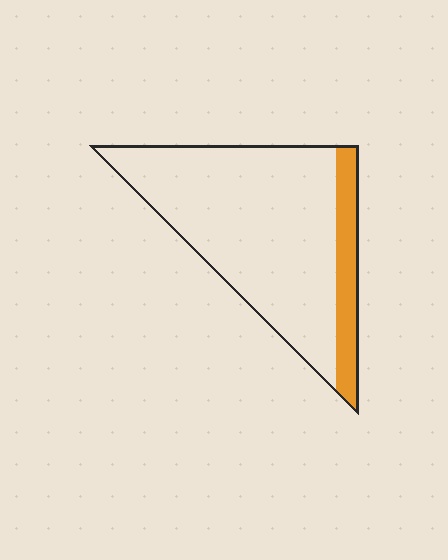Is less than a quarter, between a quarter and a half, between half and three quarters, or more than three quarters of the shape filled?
Less than a quarter.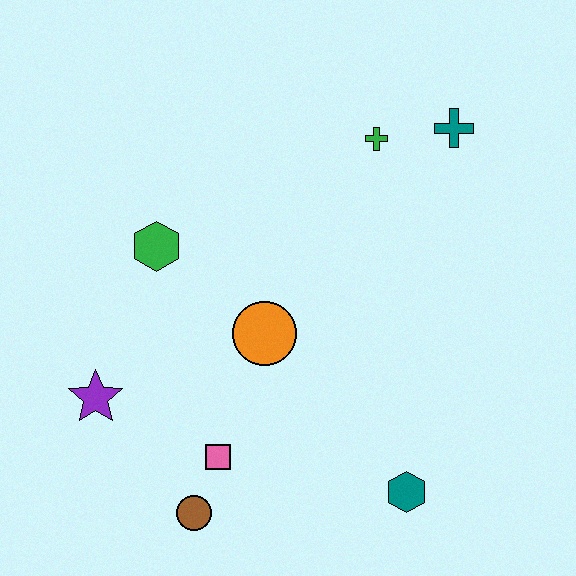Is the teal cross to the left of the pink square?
No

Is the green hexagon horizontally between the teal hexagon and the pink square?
No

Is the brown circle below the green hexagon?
Yes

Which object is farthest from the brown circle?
The teal cross is farthest from the brown circle.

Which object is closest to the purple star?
The pink square is closest to the purple star.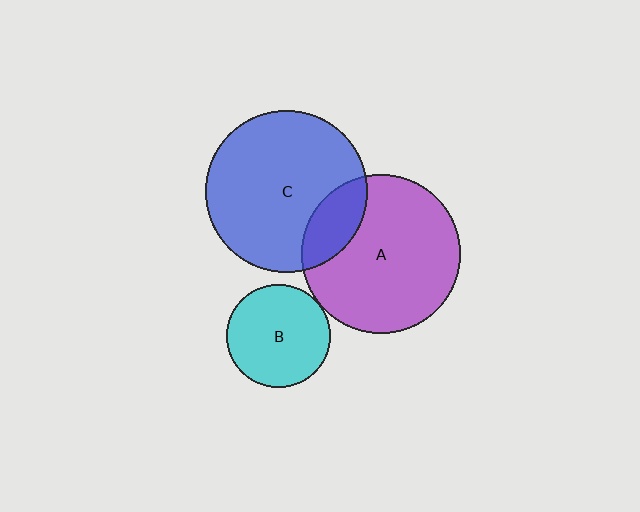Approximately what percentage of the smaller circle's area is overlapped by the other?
Approximately 5%.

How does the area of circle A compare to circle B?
Approximately 2.4 times.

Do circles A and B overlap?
Yes.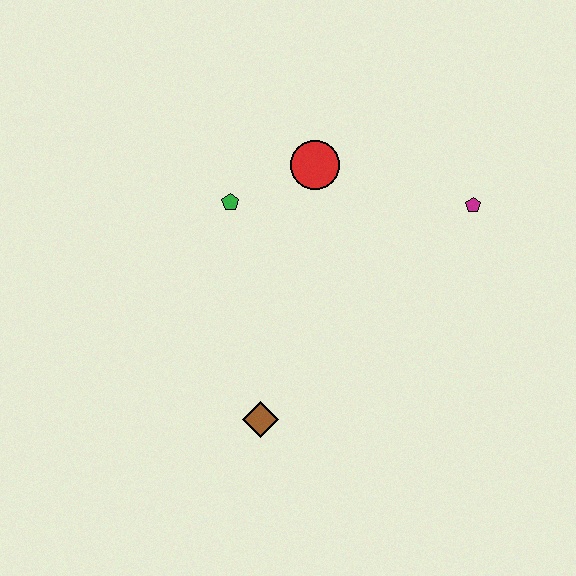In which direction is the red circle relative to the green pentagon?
The red circle is to the right of the green pentagon.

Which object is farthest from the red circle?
The brown diamond is farthest from the red circle.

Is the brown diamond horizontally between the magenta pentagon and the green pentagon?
Yes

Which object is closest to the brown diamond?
The green pentagon is closest to the brown diamond.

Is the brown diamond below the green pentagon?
Yes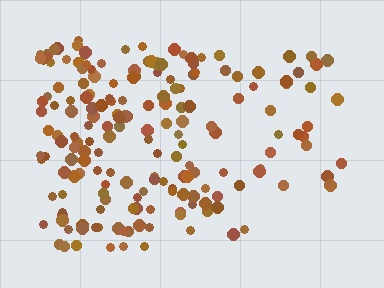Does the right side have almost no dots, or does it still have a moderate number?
Still a moderate number, just noticeably fewer than the left.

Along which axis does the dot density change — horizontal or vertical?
Horizontal.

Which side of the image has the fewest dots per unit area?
The right.